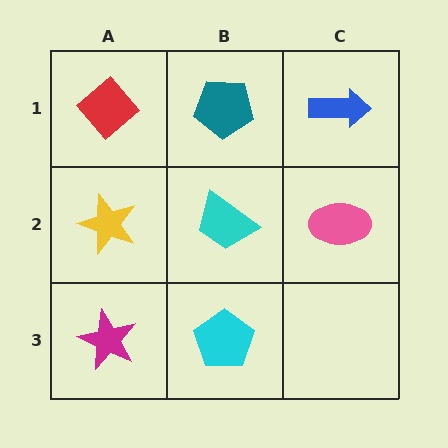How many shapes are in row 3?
2 shapes.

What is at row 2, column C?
A pink ellipse.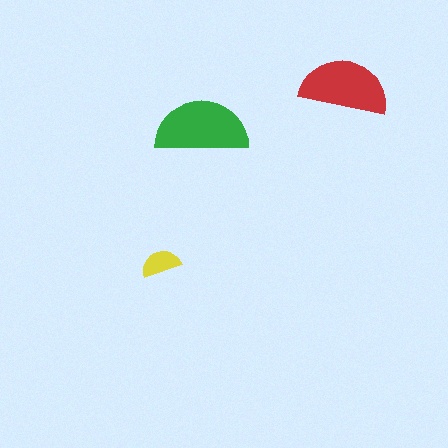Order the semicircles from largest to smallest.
the green one, the red one, the yellow one.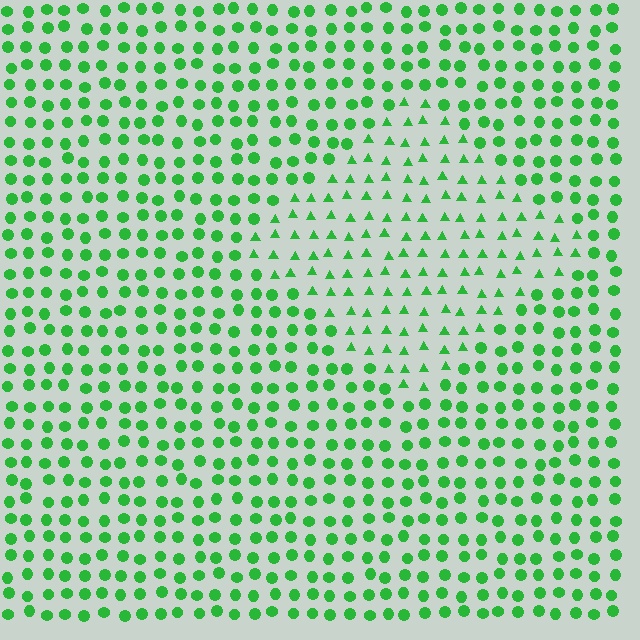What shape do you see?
I see a diamond.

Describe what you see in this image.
The image is filled with small green elements arranged in a uniform grid. A diamond-shaped region contains triangles, while the surrounding area contains circles. The boundary is defined purely by the change in element shape.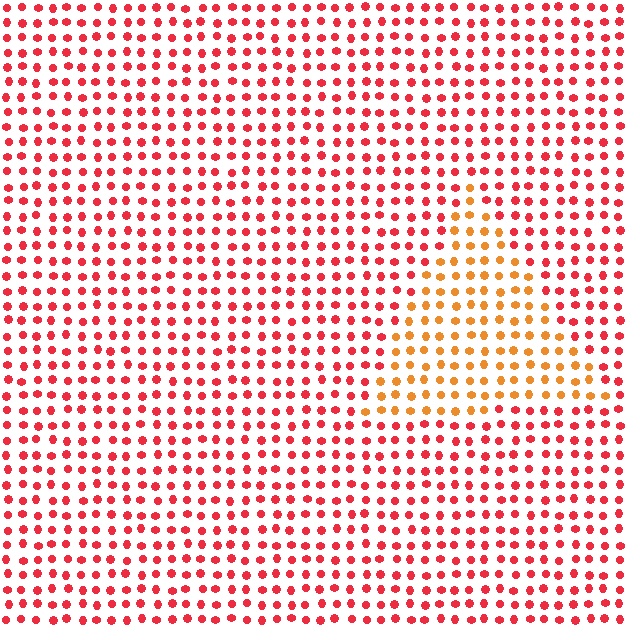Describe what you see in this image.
The image is filled with small red elements in a uniform arrangement. A triangle-shaped region is visible where the elements are tinted to a slightly different hue, forming a subtle color boundary.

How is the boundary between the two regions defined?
The boundary is defined purely by a slight shift in hue (about 37 degrees). Spacing, size, and orientation are identical on both sides.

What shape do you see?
I see a triangle.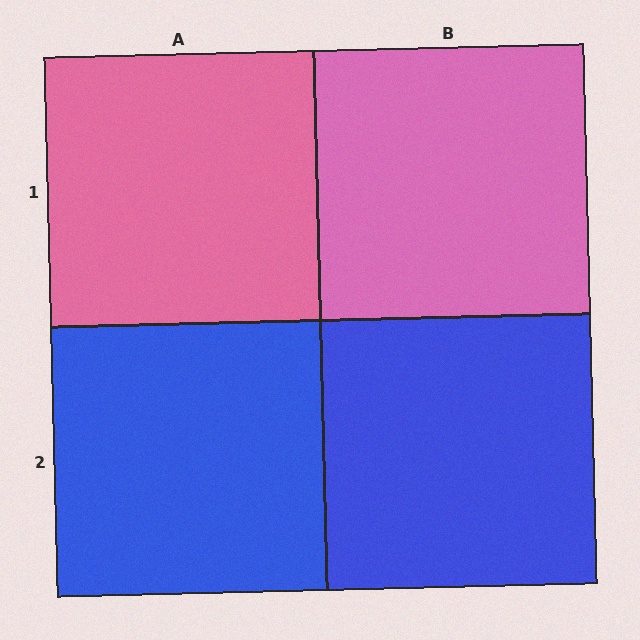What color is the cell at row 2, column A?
Blue.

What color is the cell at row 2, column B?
Blue.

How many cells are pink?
2 cells are pink.